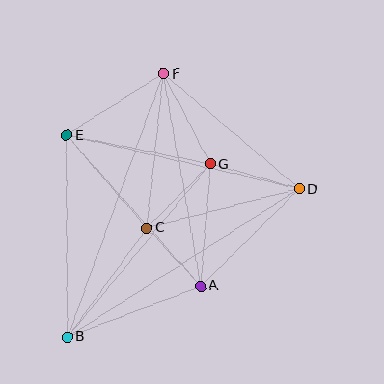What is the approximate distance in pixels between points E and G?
The distance between E and G is approximately 147 pixels.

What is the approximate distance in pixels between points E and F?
The distance between E and F is approximately 115 pixels.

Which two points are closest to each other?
Points A and C are closest to each other.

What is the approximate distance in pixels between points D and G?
The distance between D and G is approximately 92 pixels.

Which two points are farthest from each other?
Points B and F are farthest from each other.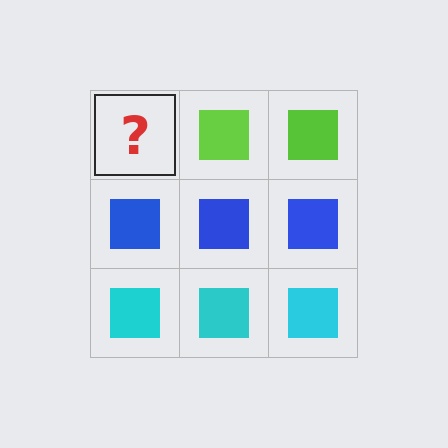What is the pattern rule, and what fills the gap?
The rule is that each row has a consistent color. The gap should be filled with a lime square.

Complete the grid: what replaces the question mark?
The question mark should be replaced with a lime square.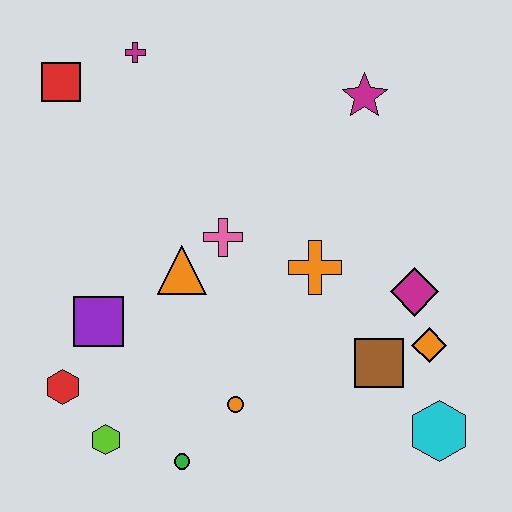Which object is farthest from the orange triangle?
The cyan hexagon is farthest from the orange triangle.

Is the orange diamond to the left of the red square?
No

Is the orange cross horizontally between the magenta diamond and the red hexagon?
Yes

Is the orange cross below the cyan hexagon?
No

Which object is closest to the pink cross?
The orange triangle is closest to the pink cross.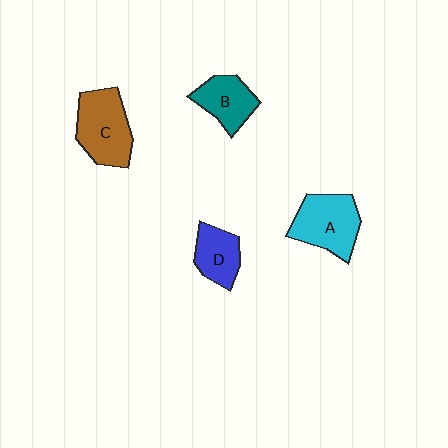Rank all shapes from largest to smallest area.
From largest to smallest: C (brown), A (cyan), B (teal), D (blue).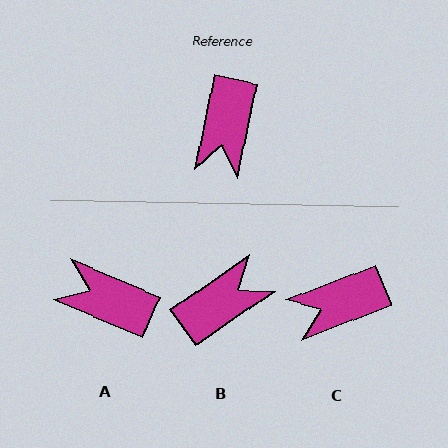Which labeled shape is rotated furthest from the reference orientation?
B, about 136 degrees away.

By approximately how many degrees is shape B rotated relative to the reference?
Approximately 136 degrees counter-clockwise.